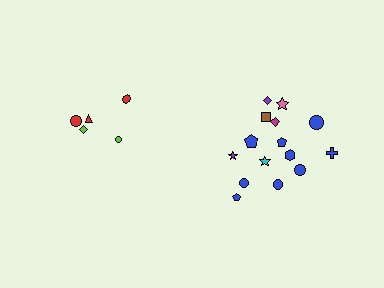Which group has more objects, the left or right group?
The right group.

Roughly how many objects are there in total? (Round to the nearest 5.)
Roughly 20 objects in total.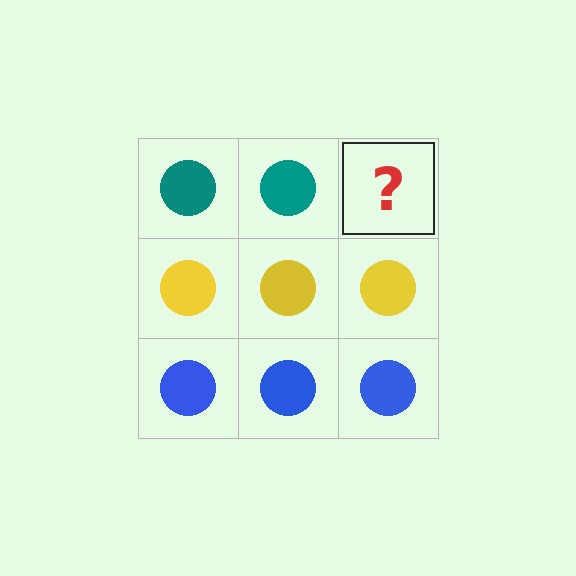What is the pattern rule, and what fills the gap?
The rule is that each row has a consistent color. The gap should be filled with a teal circle.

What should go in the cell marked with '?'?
The missing cell should contain a teal circle.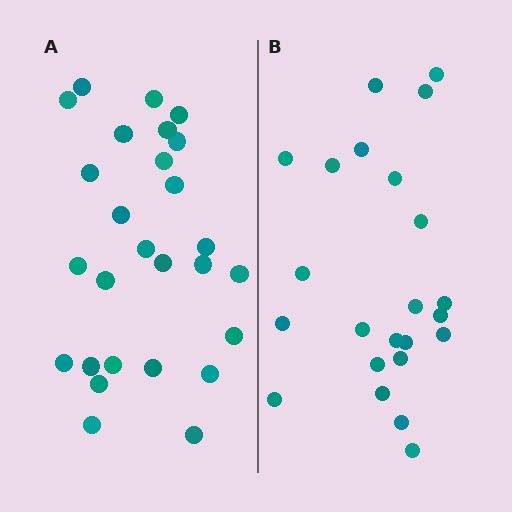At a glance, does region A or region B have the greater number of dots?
Region A (the left region) has more dots.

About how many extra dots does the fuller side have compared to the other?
Region A has about 4 more dots than region B.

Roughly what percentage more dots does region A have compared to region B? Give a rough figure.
About 15% more.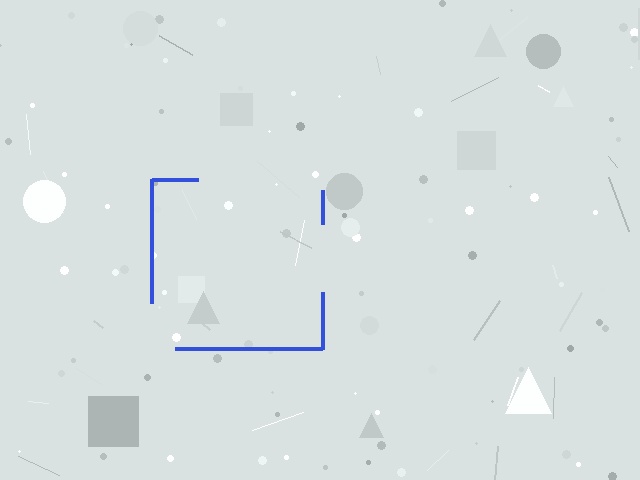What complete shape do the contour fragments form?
The contour fragments form a square.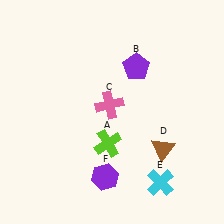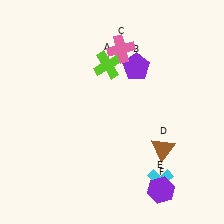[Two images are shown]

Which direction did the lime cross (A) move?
The lime cross (A) moved up.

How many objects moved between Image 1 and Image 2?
3 objects moved between the two images.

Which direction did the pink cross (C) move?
The pink cross (C) moved up.